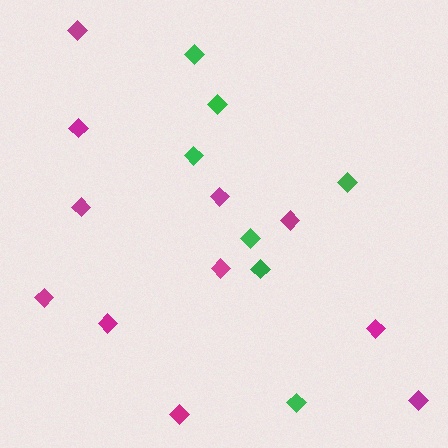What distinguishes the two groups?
There are 2 groups: one group of green diamonds (7) and one group of magenta diamonds (11).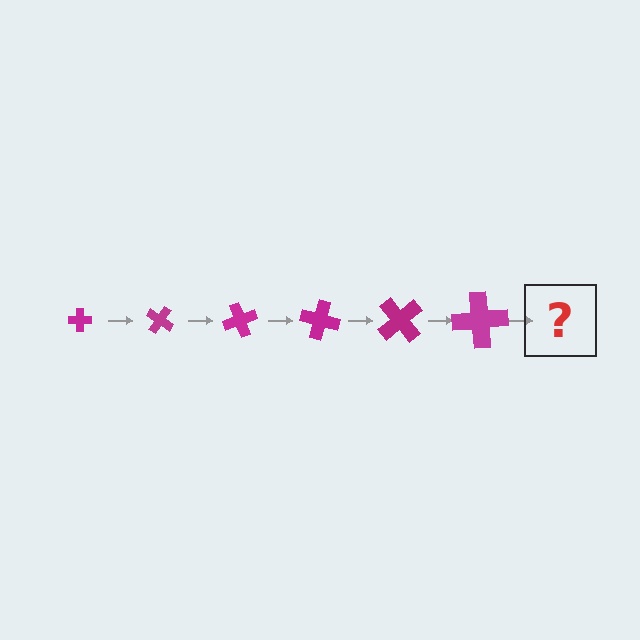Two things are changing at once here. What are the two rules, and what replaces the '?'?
The two rules are that the cross grows larger each step and it rotates 35 degrees each step. The '?' should be a cross, larger than the previous one and rotated 210 degrees from the start.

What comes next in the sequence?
The next element should be a cross, larger than the previous one and rotated 210 degrees from the start.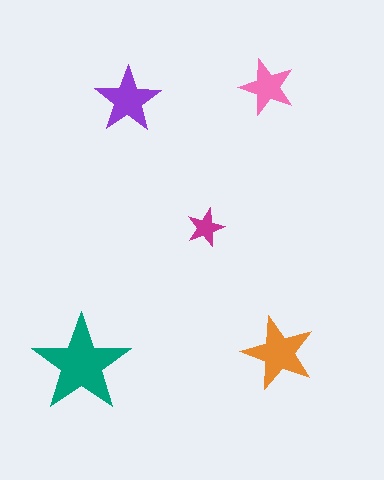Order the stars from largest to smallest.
the teal one, the orange one, the purple one, the pink one, the magenta one.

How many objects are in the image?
There are 5 objects in the image.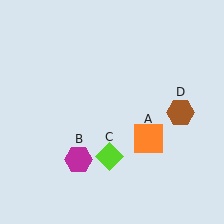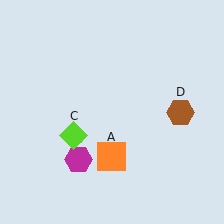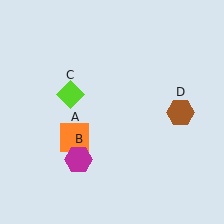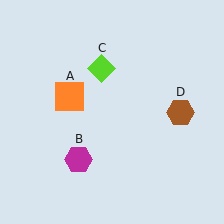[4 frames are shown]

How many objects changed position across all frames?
2 objects changed position: orange square (object A), lime diamond (object C).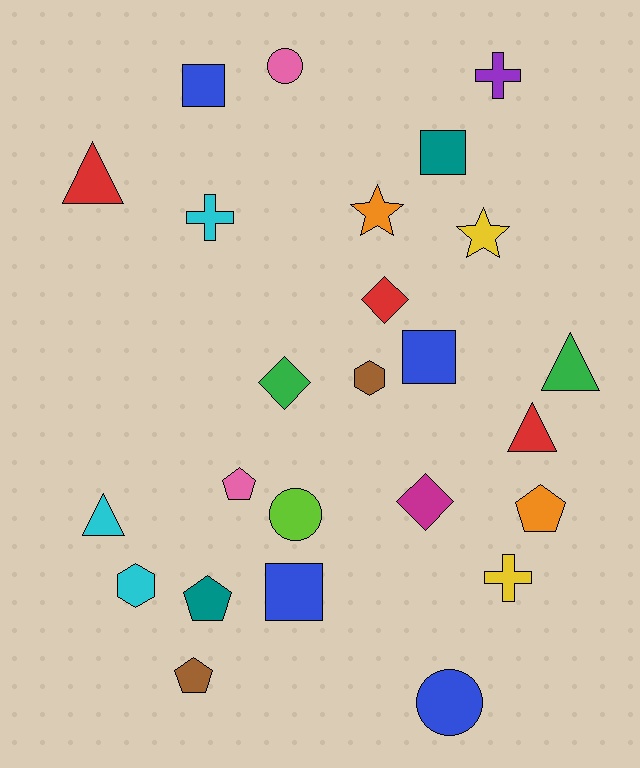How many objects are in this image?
There are 25 objects.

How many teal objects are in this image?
There are 2 teal objects.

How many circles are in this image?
There are 3 circles.